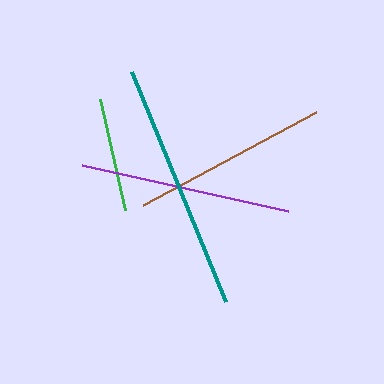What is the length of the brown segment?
The brown segment is approximately 196 pixels long.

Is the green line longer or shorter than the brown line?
The brown line is longer than the green line.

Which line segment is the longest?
The teal line is the longest at approximately 249 pixels.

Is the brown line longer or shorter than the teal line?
The teal line is longer than the brown line.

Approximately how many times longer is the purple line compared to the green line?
The purple line is approximately 1.8 times the length of the green line.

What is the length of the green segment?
The green segment is approximately 114 pixels long.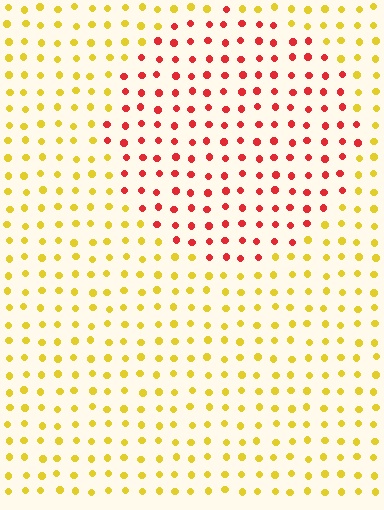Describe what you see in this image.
The image is filled with small yellow elements in a uniform arrangement. A circle-shaped region is visible where the elements are tinted to a slightly different hue, forming a subtle color boundary.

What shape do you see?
I see a circle.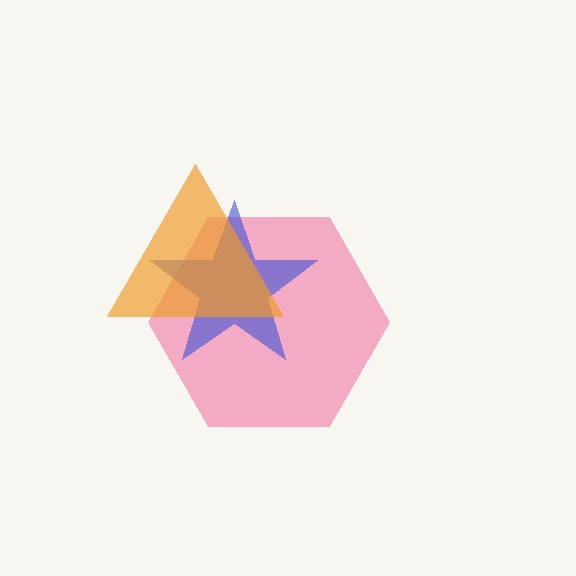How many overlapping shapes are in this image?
There are 3 overlapping shapes in the image.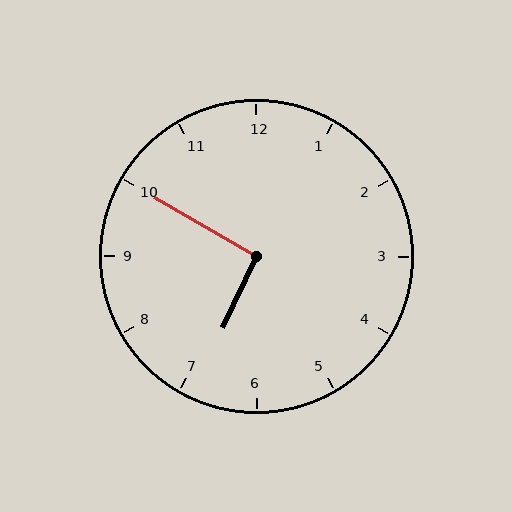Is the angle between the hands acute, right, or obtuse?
It is right.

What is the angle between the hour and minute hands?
Approximately 95 degrees.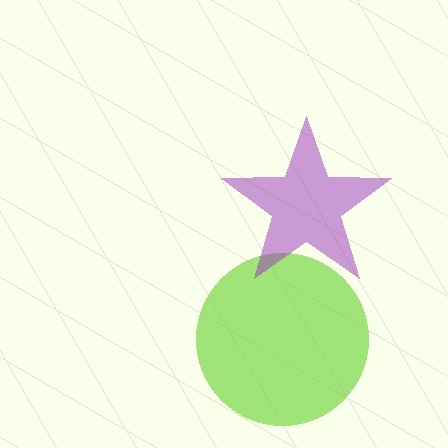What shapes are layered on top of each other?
The layered shapes are: a lime circle, a purple star.